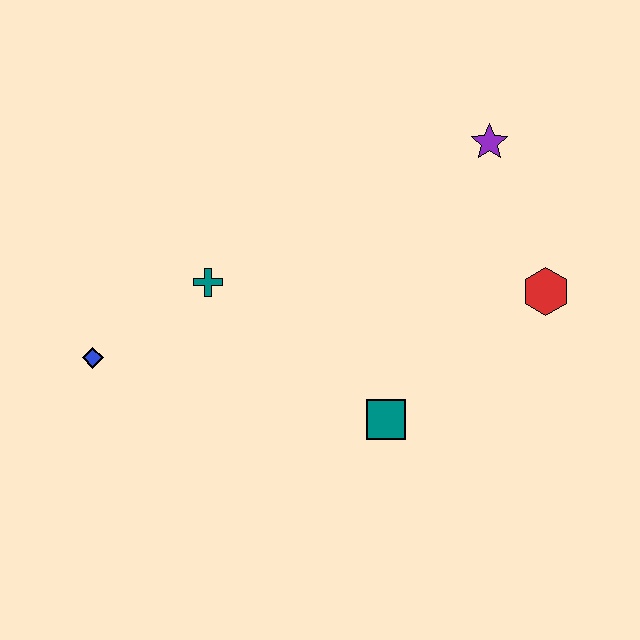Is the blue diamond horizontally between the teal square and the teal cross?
No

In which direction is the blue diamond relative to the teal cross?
The blue diamond is to the left of the teal cross.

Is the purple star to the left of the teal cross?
No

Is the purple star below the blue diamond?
No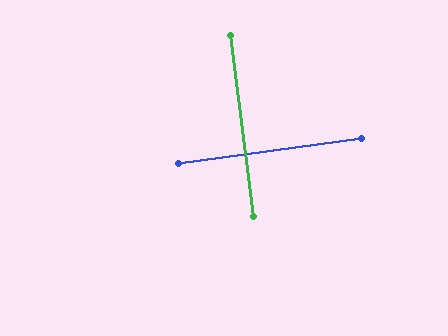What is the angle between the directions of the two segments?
Approximately 89 degrees.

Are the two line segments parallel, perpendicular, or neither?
Perpendicular — they meet at approximately 89°.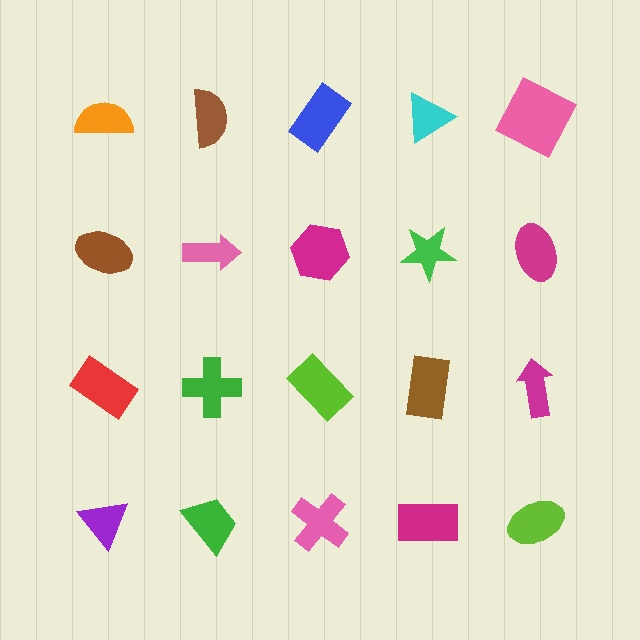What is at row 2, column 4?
A green star.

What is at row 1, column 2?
A brown semicircle.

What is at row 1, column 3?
A blue rectangle.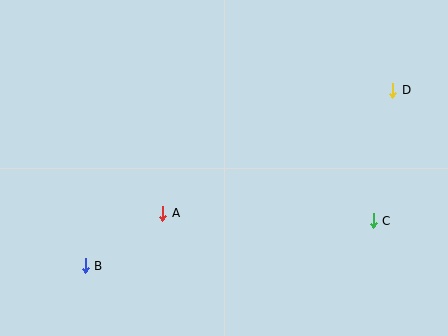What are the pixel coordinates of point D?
Point D is at (393, 90).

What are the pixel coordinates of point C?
Point C is at (373, 221).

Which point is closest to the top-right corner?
Point D is closest to the top-right corner.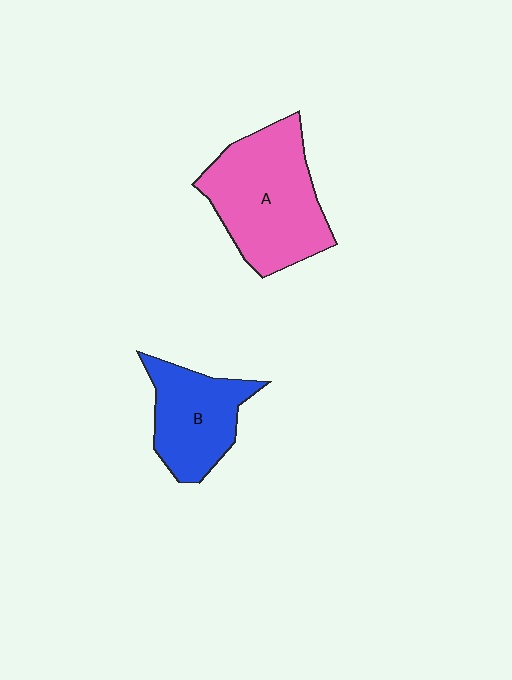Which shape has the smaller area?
Shape B (blue).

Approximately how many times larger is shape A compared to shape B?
Approximately 1.5 times.